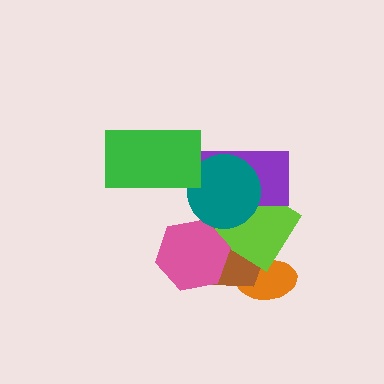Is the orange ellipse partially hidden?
Yes, it is partially covered by another shape.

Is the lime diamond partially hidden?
Yes, it is partially covered by another shape.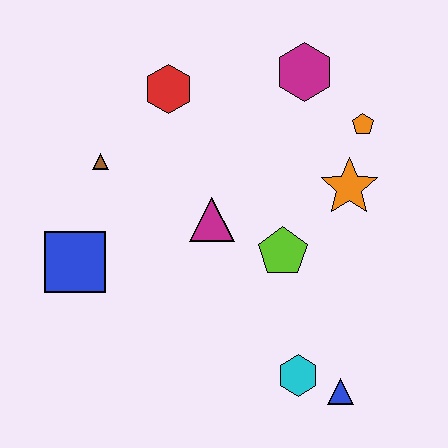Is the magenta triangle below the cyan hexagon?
No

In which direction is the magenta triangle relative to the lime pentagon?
The magenta triangle is to the left of the lime pentagon.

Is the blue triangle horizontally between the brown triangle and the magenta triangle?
No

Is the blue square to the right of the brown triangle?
No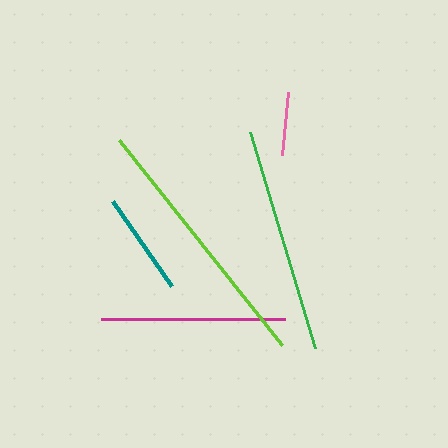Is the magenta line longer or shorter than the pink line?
The magenta line is longer than the pink line.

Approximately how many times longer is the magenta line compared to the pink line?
The magenta line is approximately 2.9 times the length of the pink line.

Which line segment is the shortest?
The pink line is the shortest at approximately 63 pixels.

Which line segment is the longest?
The lime line is the longest at approximately 262 pixels.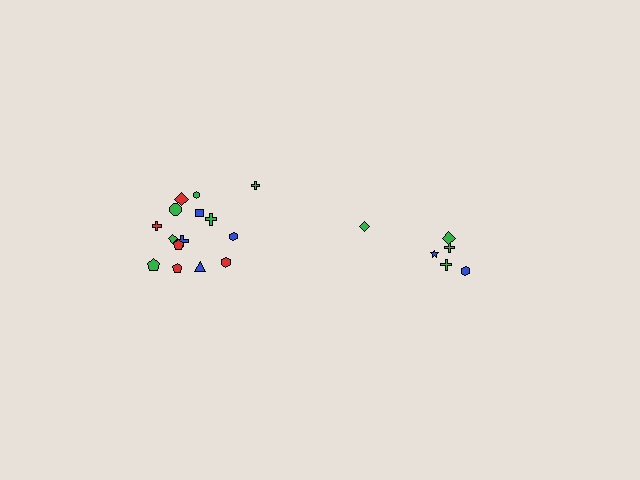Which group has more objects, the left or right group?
The left group.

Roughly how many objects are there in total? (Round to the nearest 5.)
Roughly 20 objects in total.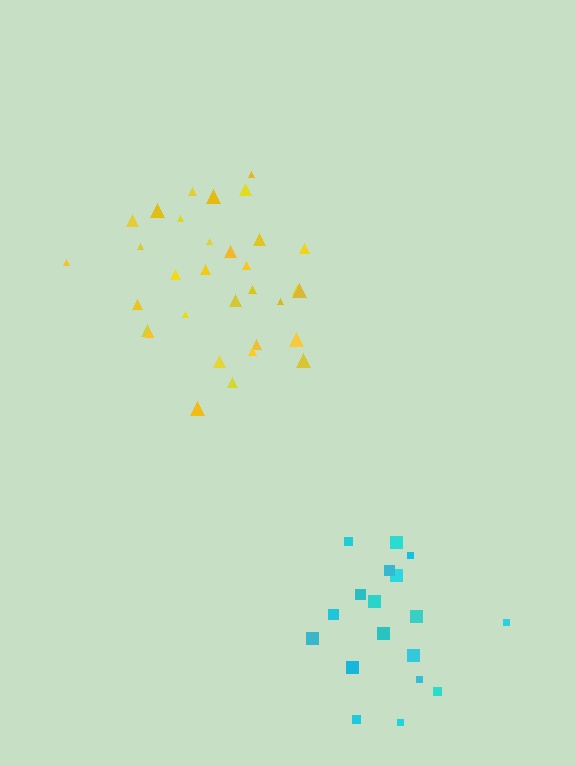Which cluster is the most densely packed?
Yellow.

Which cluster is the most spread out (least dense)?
Cyan.